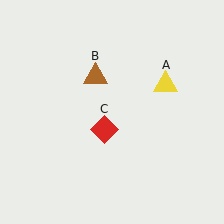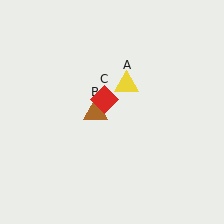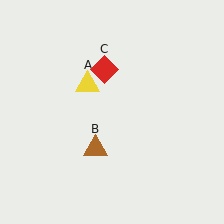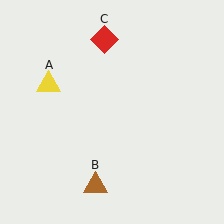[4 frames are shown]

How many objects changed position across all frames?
3 objects changed position: yellow triangle (object A), brown triangle (object B), red diamond (object C).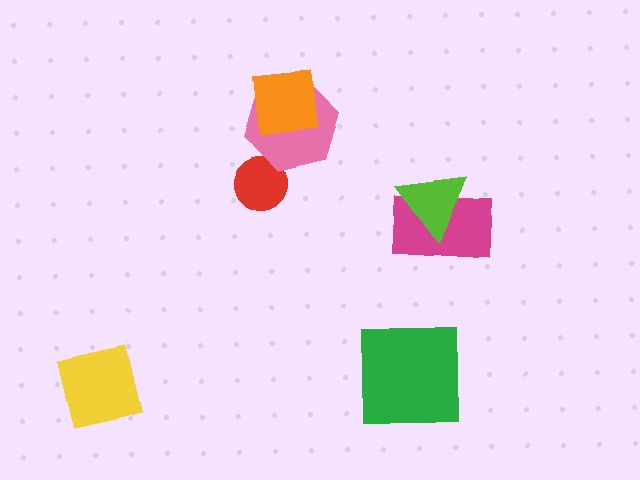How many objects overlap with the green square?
0 objects overlap with the green square.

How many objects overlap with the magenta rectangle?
1 object overlaps with the magenta rectangle.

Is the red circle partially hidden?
Yes, it is partially covered by another shape.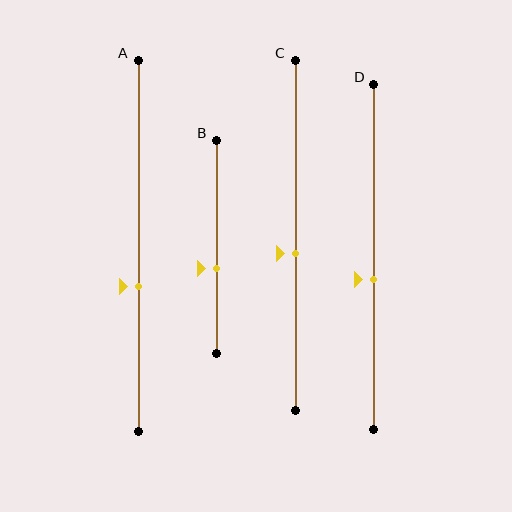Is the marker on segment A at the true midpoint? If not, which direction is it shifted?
No, the marker on segment A is shifted downward by about 11% of the segment length.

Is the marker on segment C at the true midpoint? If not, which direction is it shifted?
No, the marker on segment C is shifted downward by about 5% of the segment length.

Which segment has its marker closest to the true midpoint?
Segment C has its marker closest to the true midpoint.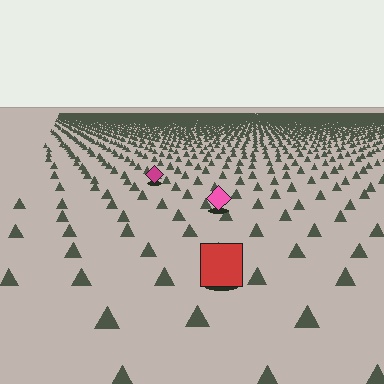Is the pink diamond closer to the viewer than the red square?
No. The red square is closer — you can tell from the texture gradient: the ground texture is coarser near it.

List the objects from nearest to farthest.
From nearest to farthest: the red square, the pink diamond, the magenta diamond.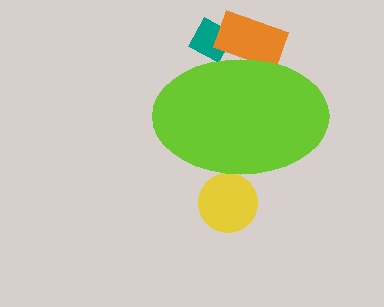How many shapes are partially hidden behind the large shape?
3 shapes are partially hidden.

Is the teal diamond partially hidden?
Yes, the teal diamond is partially hidden behind the lime ellipse.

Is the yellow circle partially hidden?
Yes, the yellow circle is partially hidden behind the lime ellipse.